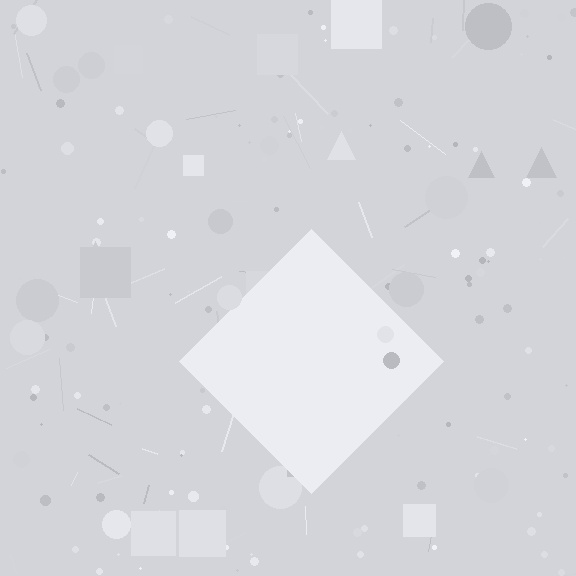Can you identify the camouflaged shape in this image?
The camouflaged shape is a diamond.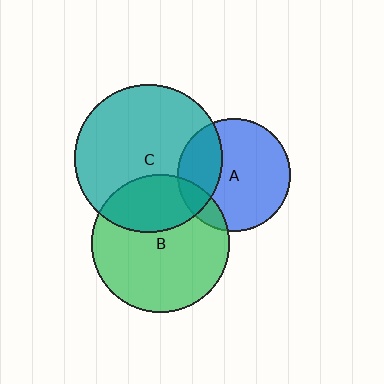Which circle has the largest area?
Circle C (teal).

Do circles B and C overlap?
Yes.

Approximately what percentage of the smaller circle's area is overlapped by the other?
Approximately 30%.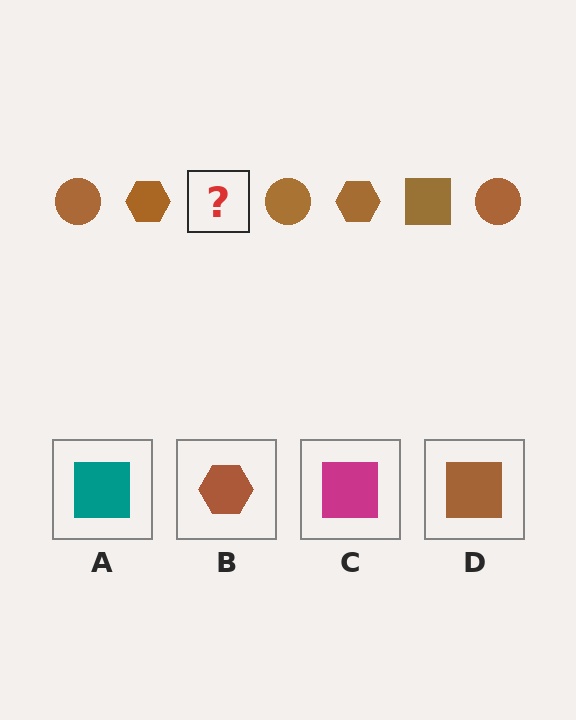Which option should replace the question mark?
Option D.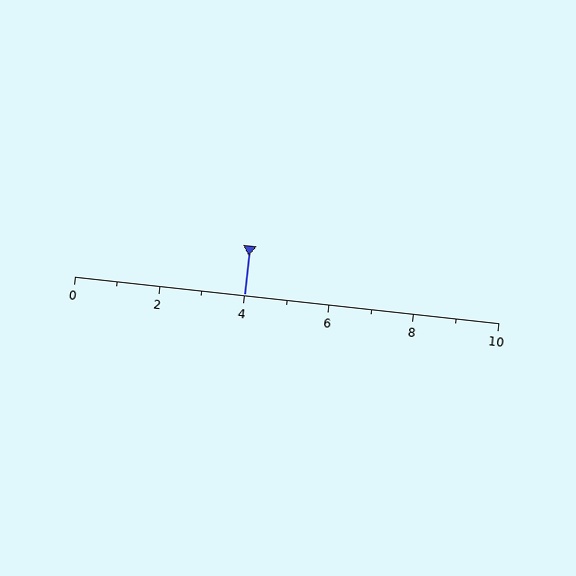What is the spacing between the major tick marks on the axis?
The major ticks are spaced 2 apart.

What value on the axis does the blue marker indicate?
The marker indicates approximately 4.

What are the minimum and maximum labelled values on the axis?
The axis runs from 0 to 10.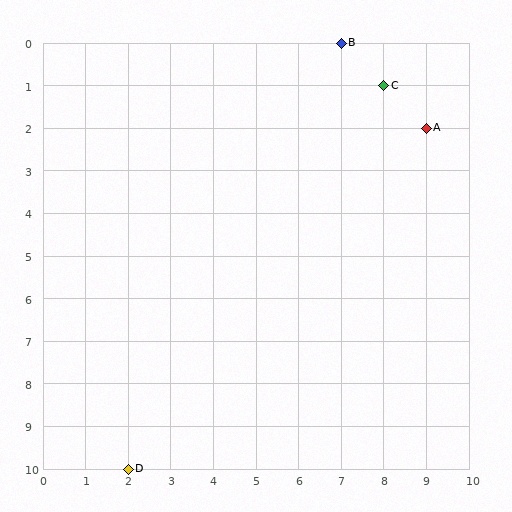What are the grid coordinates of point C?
Point C is at grid coordinates (8, 1).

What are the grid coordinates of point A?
Point A is at grid coordinates (9, 2).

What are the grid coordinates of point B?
Point B is at grid coordinates (7, 0).